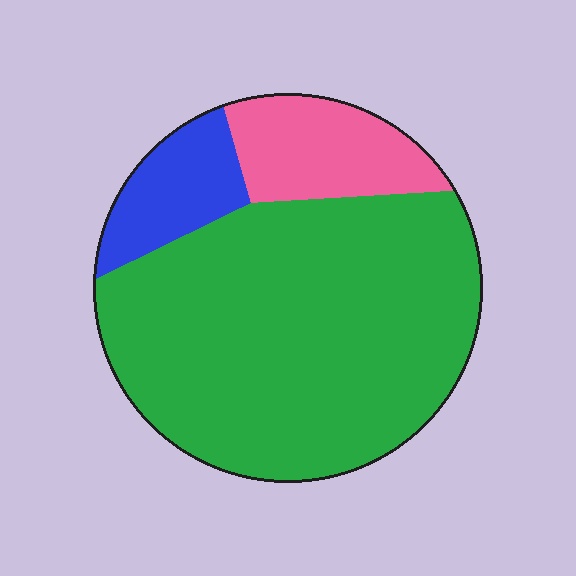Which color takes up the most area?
Green, at roughly 75%.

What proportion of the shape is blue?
Blue takes up about one eighth (1/8) of the shape.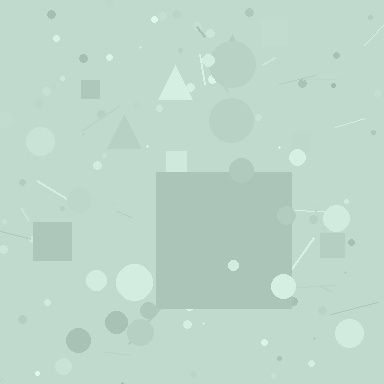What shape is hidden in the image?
A square is hidden in the image.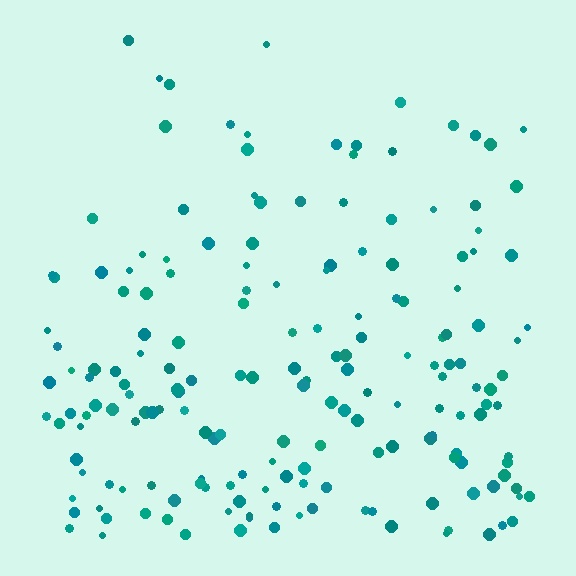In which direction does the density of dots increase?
From top to bottom, with the bottom side densest.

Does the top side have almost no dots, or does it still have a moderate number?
Still a moderate number, just noticeably fewer than the bottom.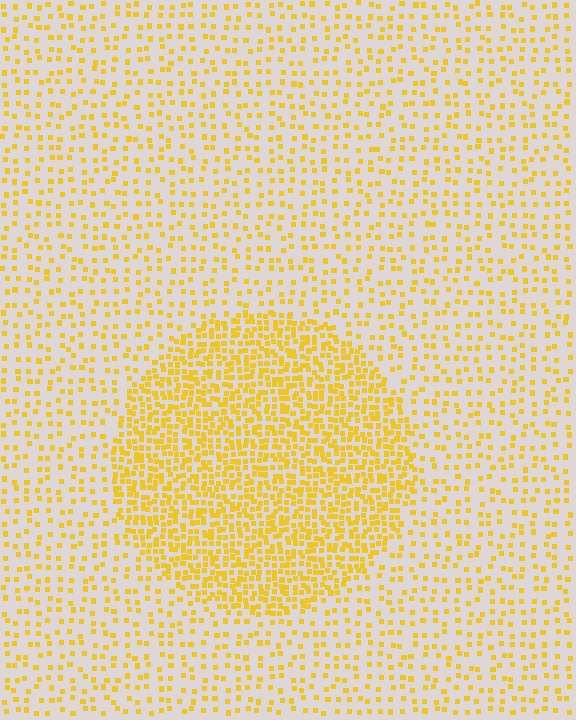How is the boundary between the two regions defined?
The boundary is defined by a change in element density (approximately 2.5x ratio). All elements are the same color, size, and shape.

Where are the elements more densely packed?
The elements are more densely packed inside the circle boundary.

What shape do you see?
I see a circle.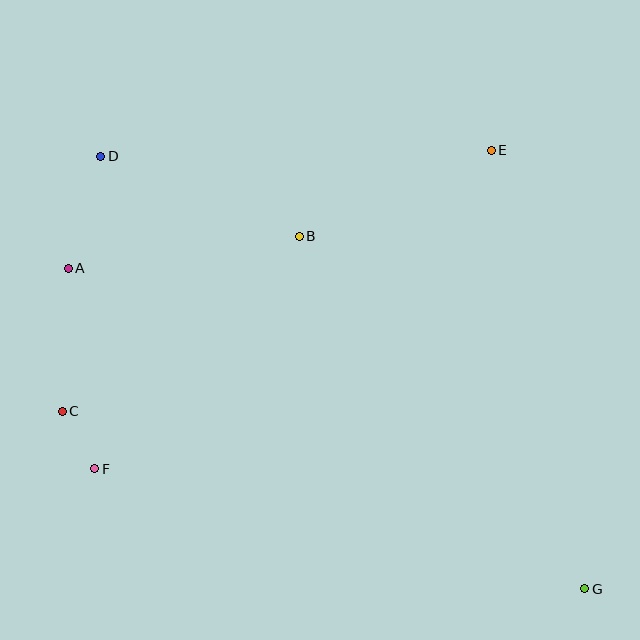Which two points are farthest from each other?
Points D and G are farthest from each other.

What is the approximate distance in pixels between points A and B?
The distance between A and B is approximately 233 pixels.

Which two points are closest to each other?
Points C and F are closest to each other.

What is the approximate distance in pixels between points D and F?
The distance between D and F is approximately 313 pixels.